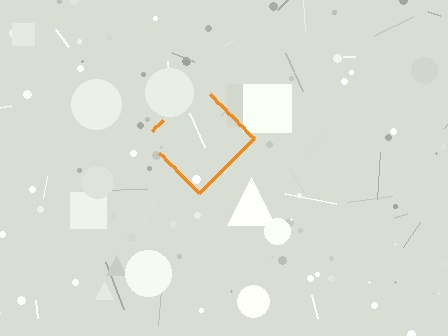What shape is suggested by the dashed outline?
The dashed outline suggests a diamond.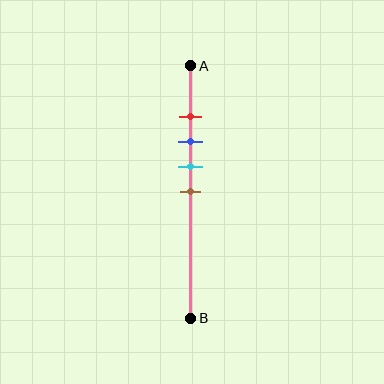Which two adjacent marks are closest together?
The red and blue marks are the closest adjacent pair.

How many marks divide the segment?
There are 4 marks dividing the segment.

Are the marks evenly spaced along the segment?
Yes, the marks are approximately evenly spaced.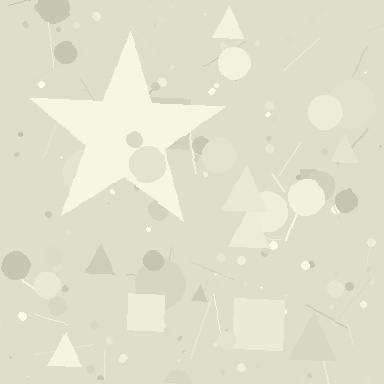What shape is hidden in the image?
A star is hidden in the image.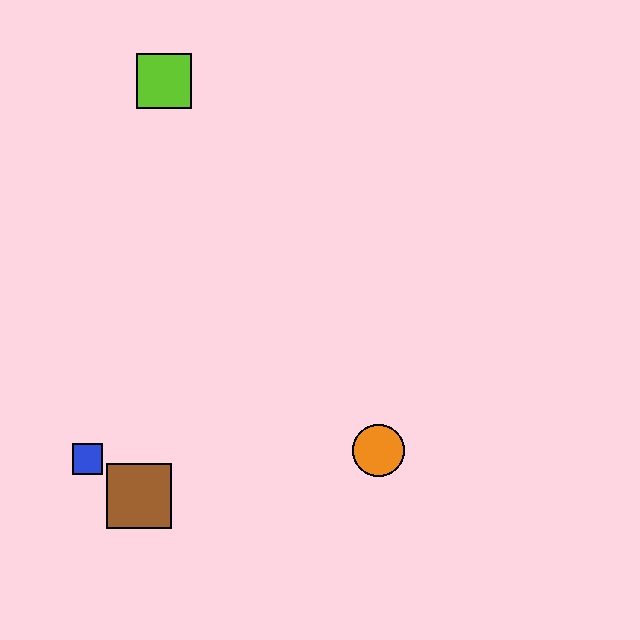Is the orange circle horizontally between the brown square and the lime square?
No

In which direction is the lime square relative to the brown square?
The lime square is above the brown square.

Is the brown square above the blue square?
No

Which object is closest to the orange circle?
The brown square is closest to the orange circle.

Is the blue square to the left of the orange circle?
Yes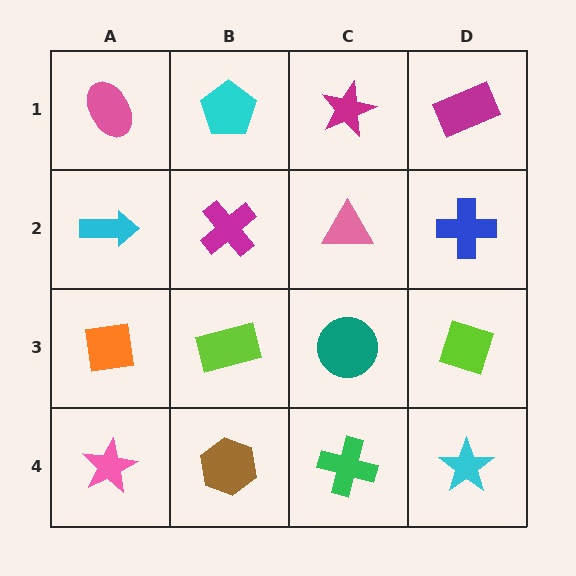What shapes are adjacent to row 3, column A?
A cyan arrow (row 2, column A), a pink star (row 4, column A), a lime rectangle (row 3, column B).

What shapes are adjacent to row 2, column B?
A cyan pentagon (row 1, column B), a lime rectangle (row 3, column B), a cyan arrow (row 2, column A), a pink triangle (row 2, column C).